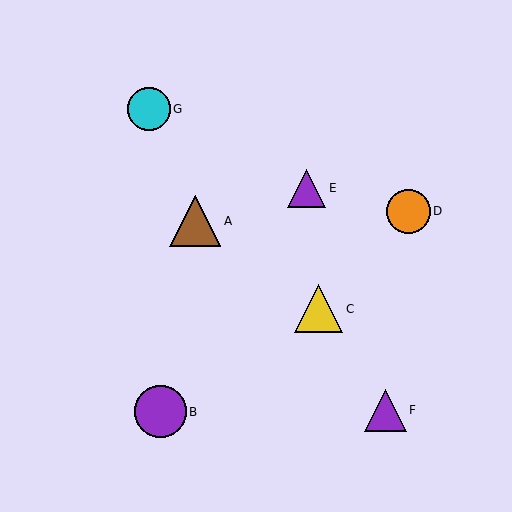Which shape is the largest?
The purple circle (labeled B) is the largest.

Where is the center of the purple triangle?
The center of the purple triangle is at (386, 410).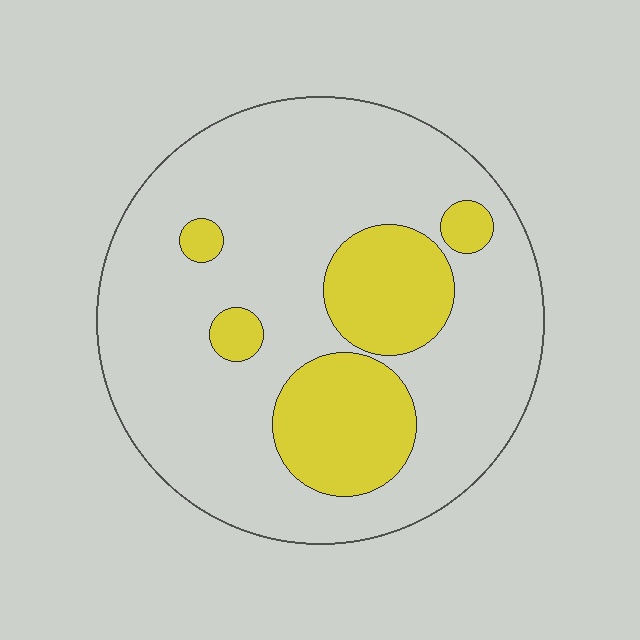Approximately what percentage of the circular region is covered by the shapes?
Approximately 25%.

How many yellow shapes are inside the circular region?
5.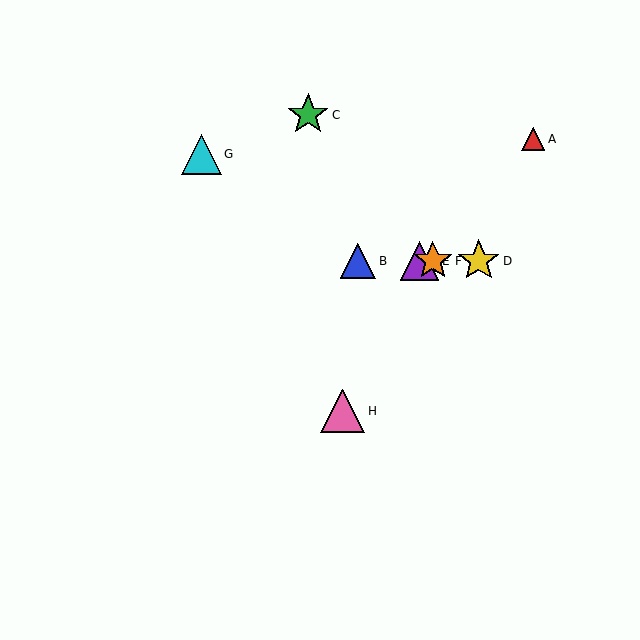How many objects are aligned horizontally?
4 objects (B, D, E, F) are aligned horizontally.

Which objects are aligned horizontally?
Objects B, D, E, F are aligned horizontally.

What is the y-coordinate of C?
Object C is at y≈115.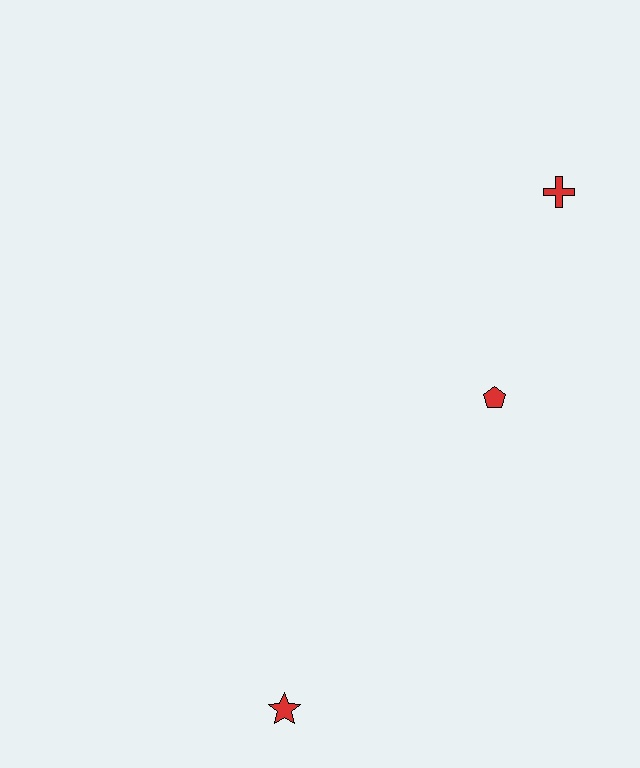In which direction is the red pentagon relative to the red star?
The red pentagon is above the red star.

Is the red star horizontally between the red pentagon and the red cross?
No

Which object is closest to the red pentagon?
The red cross is closest to the red pentagon.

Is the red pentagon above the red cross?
No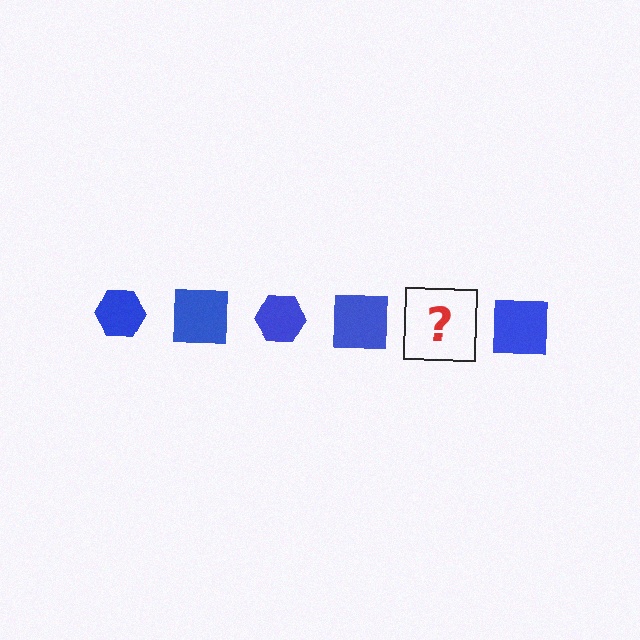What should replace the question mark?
The question mark should be replaced with a blue hexagon.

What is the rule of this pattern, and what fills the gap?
The rule is that the pattern cycles through hexagon, square shapes in blue. The gap should be filled with a blue hexagon.